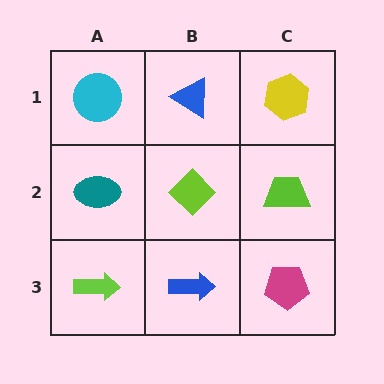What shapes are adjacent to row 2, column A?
A cyan circle (row 1, column A), a lime arrow (row 3, column A), a lime diamond (row 2, column B).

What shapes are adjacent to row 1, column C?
A lime trapezoid (row 2, column C), a blue triangle (row 1, column B).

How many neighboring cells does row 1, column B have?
3.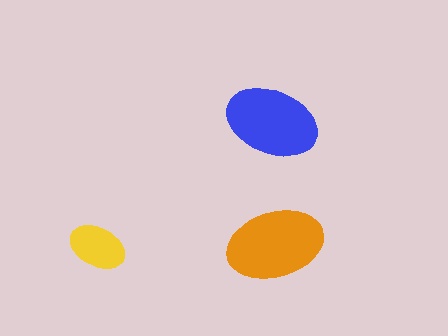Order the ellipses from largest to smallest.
the orange one, the blue one, the yellow one.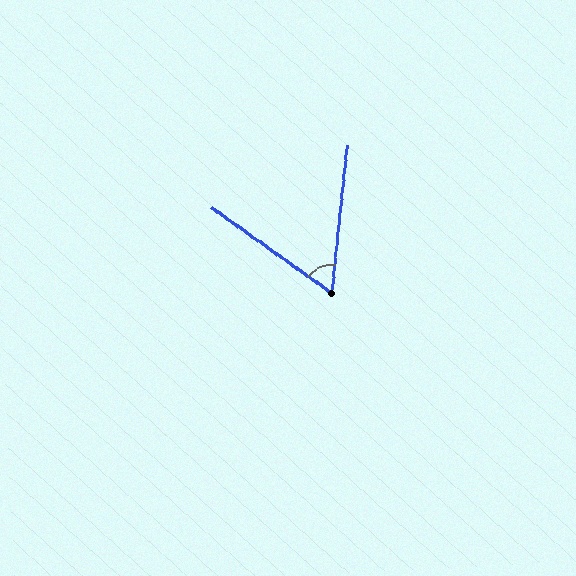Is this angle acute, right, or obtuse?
It is acute.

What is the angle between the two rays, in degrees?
Approximately 60 degrees.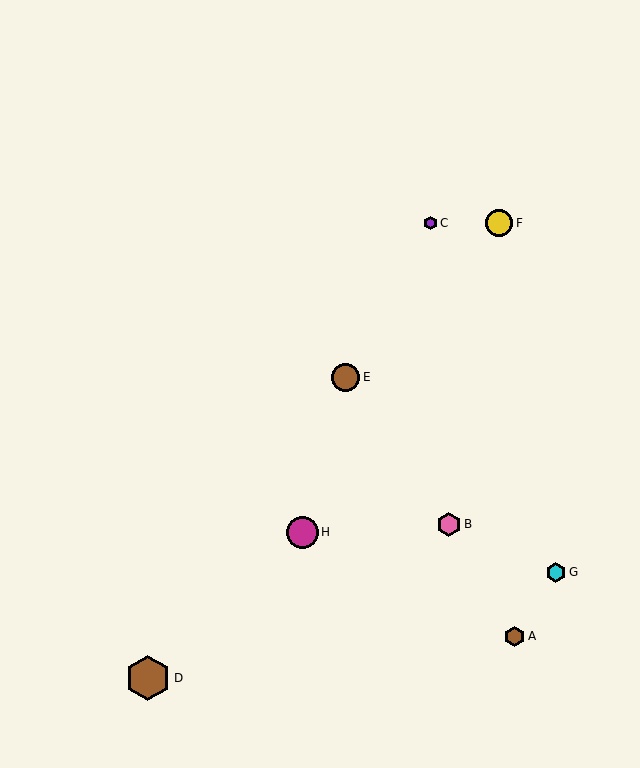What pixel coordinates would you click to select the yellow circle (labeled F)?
Click at (499, 223) to select the yellow circle F.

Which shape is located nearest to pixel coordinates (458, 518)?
The pink hexagon (labeled B) at (449, 524) is nearest to that location.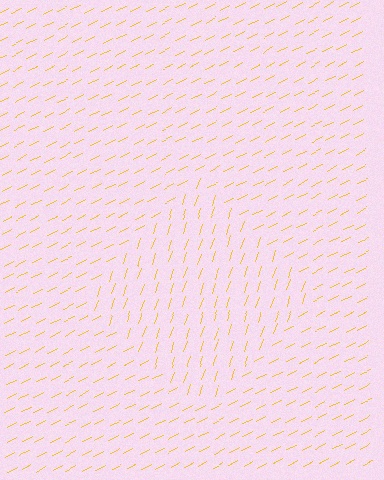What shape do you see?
I see a diamond.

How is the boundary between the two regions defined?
The boundary is defined purely by a change in line orientation (approximately 45 degrees difference). All lines are the same color and thickness.